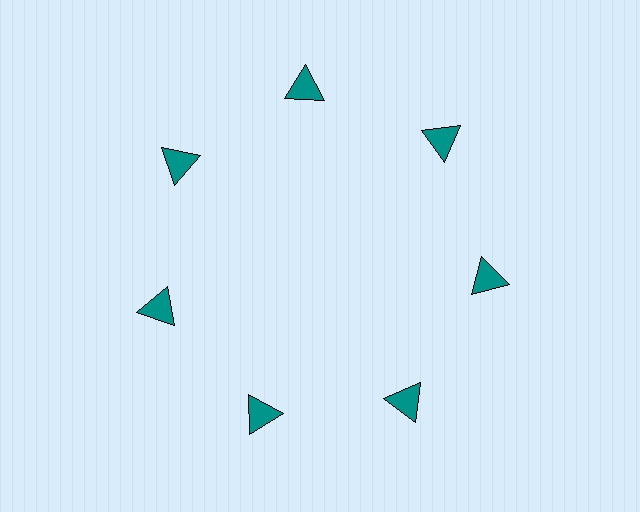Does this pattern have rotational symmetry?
Yes, this pattern has 7-fold rotational symmetry. It looks the same after rotating 51 degrees around the center.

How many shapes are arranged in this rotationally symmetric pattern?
There are 7 shapes, arranged in 7 groups of 1.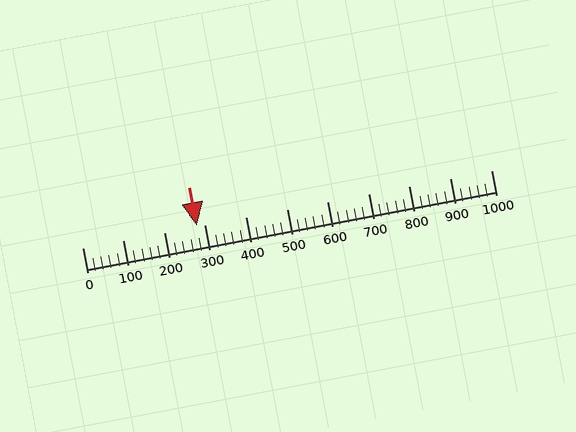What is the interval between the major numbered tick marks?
The major tick marks are spaced 100 units apart.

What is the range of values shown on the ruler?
The ruler shows values from 0 to 1000.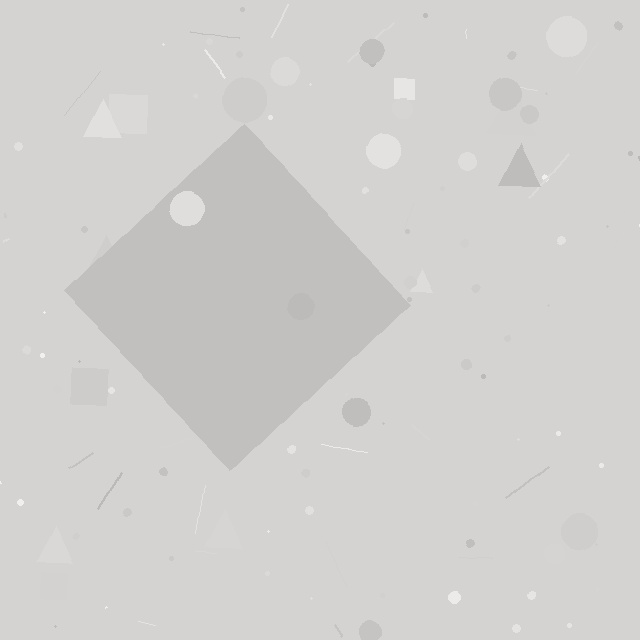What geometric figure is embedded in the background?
A diamond is embedded in the background.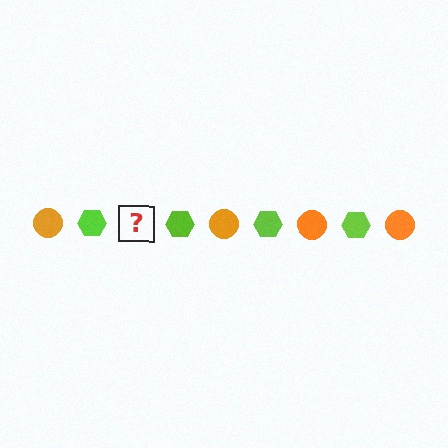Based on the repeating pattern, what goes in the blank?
The blank should be an orange circle.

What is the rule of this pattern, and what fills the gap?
The rule is that the pattern alternates between orange circle and lime hexagon. The gap should be filled with an orange circle.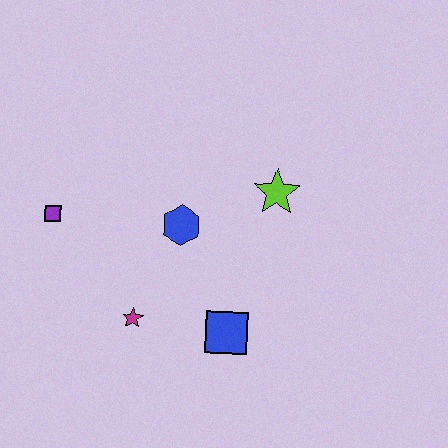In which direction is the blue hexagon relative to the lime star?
The blue hexagon is to the left of the lime star.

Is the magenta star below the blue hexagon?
Yes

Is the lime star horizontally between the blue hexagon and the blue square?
No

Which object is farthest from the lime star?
The purple square is farthest from the lime star.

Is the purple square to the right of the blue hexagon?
No